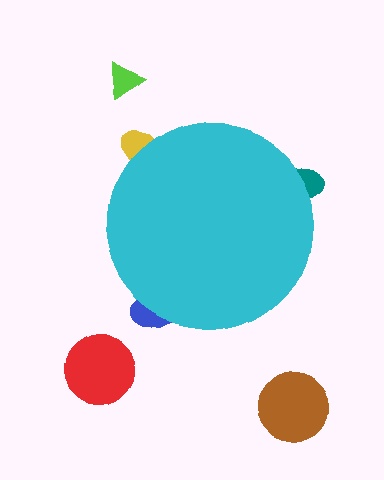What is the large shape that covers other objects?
A cyan circle.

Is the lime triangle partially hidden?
No, the lime triangle is fully visible.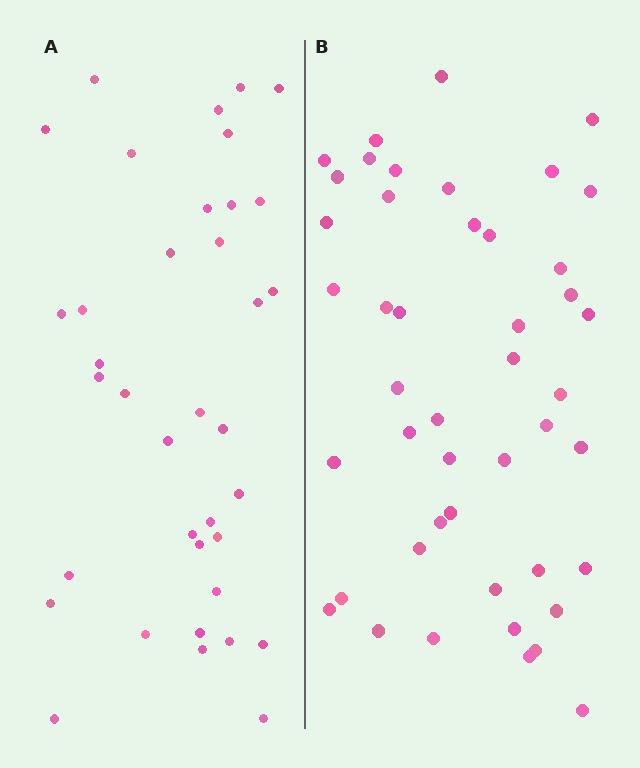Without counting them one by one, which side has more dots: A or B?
Region B (the right region) has more dots.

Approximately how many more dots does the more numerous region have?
Region B has roughly 8 or so more dots than region A.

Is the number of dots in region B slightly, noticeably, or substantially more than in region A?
Region B has only slightly more — the two regions are fairly close. The ratio is roughly 1.2 to 1.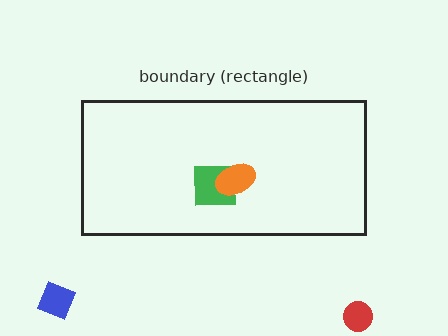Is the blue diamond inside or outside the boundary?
Outside.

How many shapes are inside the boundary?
2 inside, 2 outside.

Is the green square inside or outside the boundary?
Inside.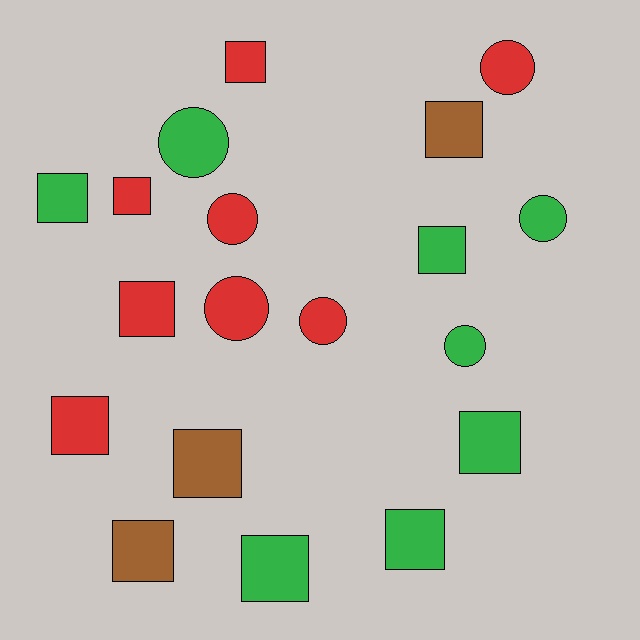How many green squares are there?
There are 5 green squares.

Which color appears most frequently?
Red, with 8 objects.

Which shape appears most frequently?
Square, with 12 objects.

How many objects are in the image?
There are 19 objects.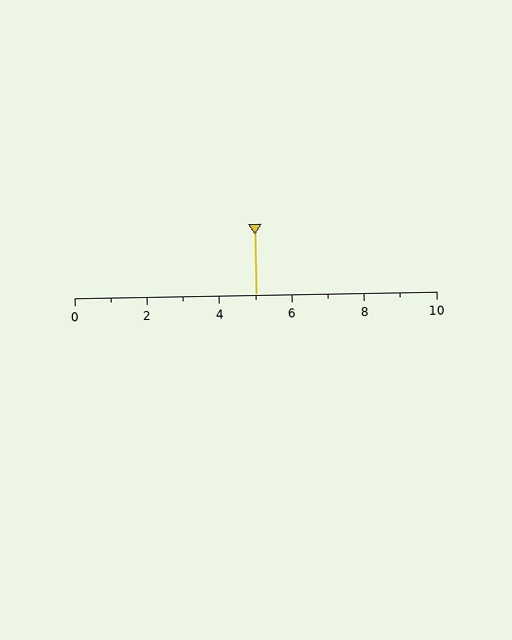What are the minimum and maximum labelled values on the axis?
The axis runs from 0 to 10.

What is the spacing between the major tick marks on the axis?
The major ticks are spaced 2 apart.